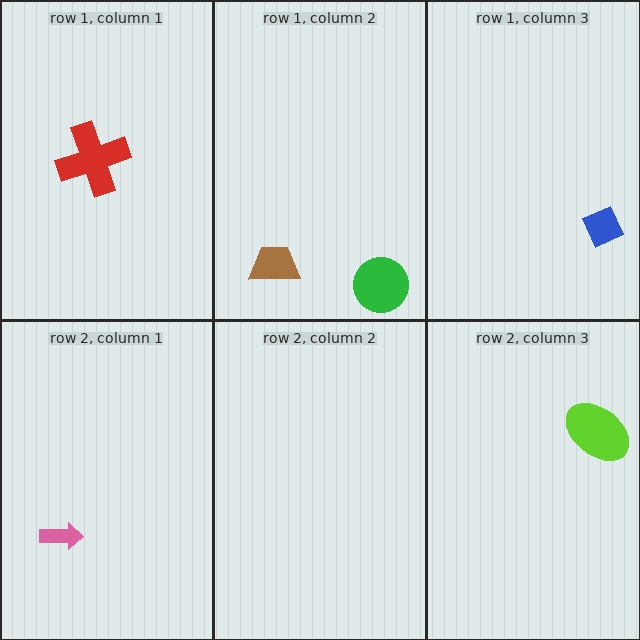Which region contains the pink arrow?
The row 2, column 1 region.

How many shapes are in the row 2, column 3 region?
1.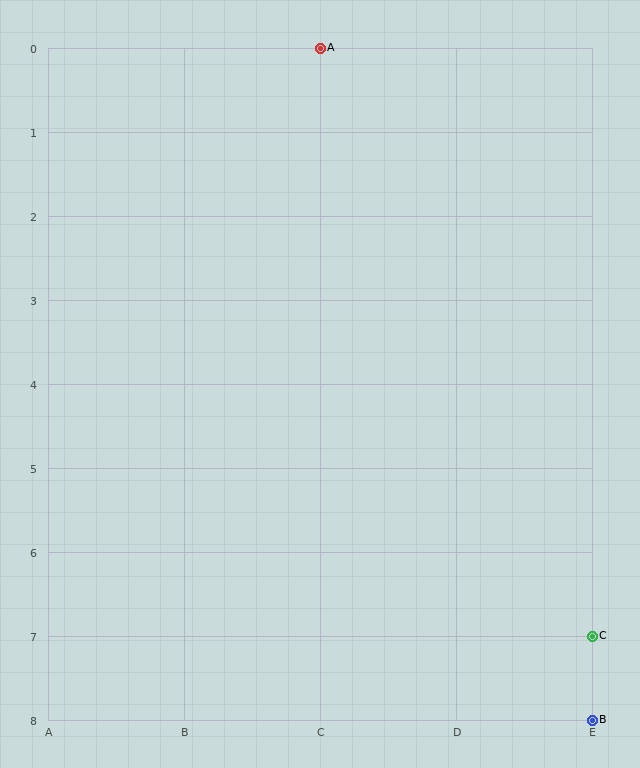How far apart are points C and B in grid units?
Points C and B are 1 row apart.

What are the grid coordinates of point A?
Point A is at grid coordinates (C, 0).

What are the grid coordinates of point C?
Point C is at grid coordinates (E, 7).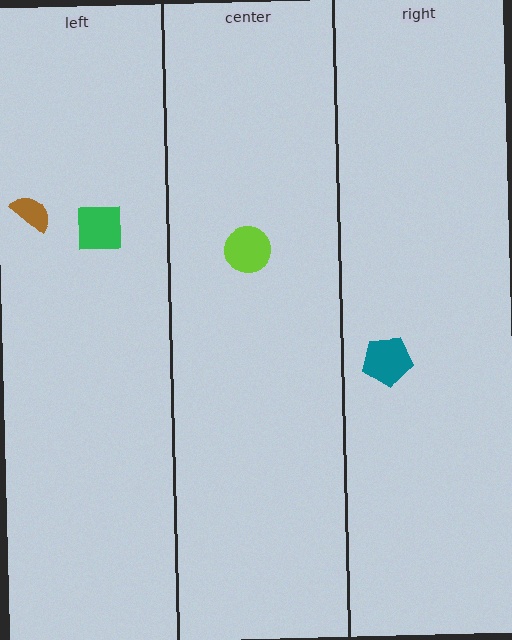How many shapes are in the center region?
1.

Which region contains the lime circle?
The center region.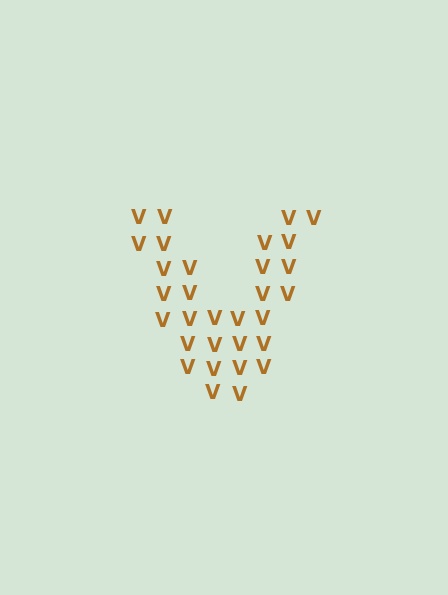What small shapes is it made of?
It is made of small letter V's.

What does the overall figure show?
The overall figure shows the letter V.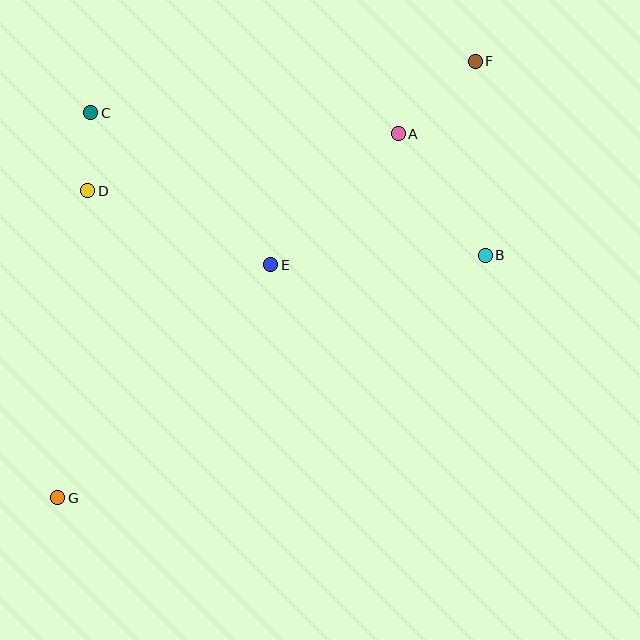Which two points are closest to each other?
Points C and D are closest to each other.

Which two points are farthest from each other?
Points F and G are farthest from each other.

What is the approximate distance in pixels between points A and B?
The distance between A and B is approximately 149 pixels.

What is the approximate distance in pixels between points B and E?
The distance between B and E is approximately 214 pixels.